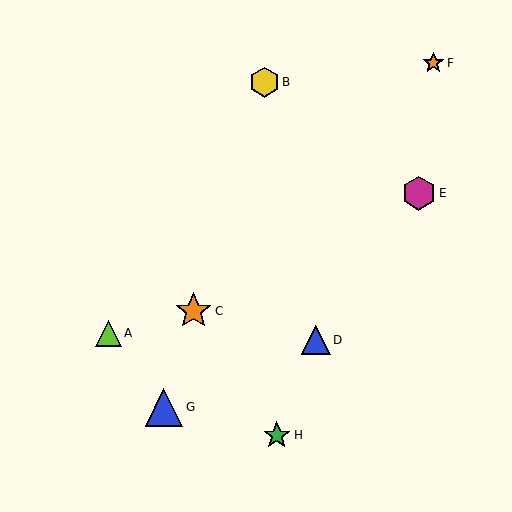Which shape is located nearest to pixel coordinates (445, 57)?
The orange star (labeled F) at (433, 63) is nearest to that location.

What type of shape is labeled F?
Shape F is an orange star.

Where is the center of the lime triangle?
The center of the lime triangle is at (108, 333).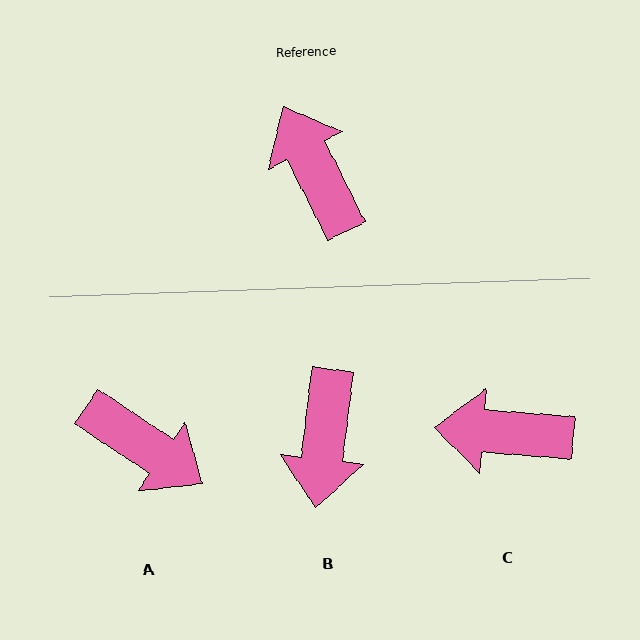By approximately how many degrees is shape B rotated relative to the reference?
Approximately 146 degrees counter-clockwise.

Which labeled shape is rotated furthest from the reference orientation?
A, about 151 degrees away.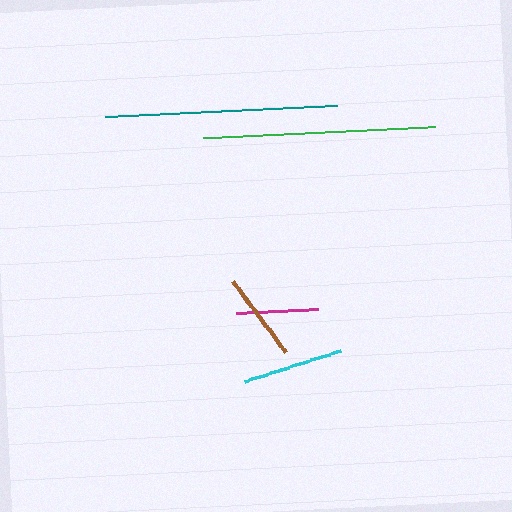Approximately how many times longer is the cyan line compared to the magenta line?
The cyan line is approximately 1.2 times the length of the magenta line.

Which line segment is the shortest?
The magenta line is the shortest at approximately 81 pixels.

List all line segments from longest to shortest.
From longest to shortest: green, teal, cyan, brown, magenta.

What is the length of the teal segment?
The teal segment is approximately 232 pixels long.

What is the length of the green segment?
The green segment is approximately 232 pixels long.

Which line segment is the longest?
The green line is the longest at approximately 232 pixels.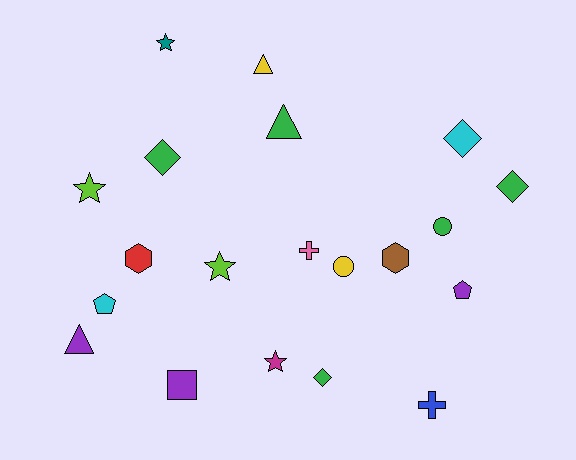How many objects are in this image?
There are 20 objects.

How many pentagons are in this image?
There are 2 pentagons.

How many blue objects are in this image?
There is 1 blue object.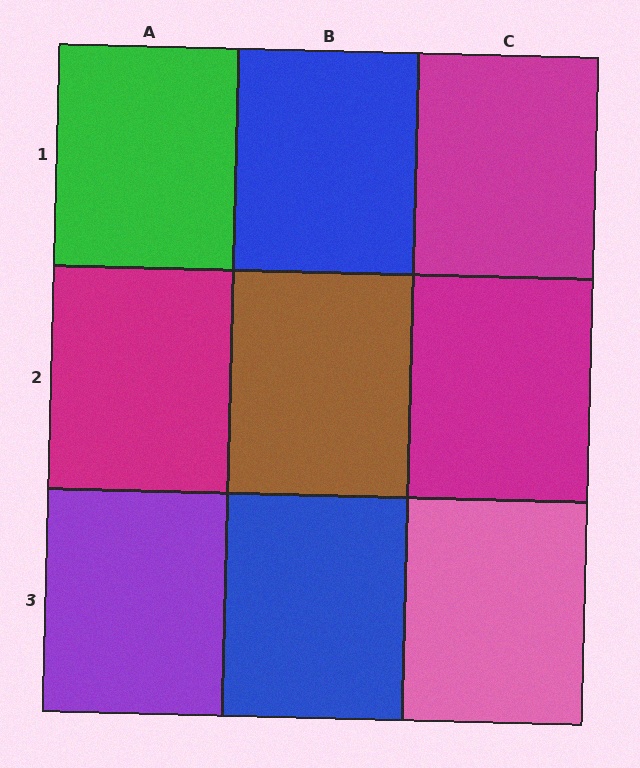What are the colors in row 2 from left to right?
Magenta, brown, magenta.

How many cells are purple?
1 cell is purple.